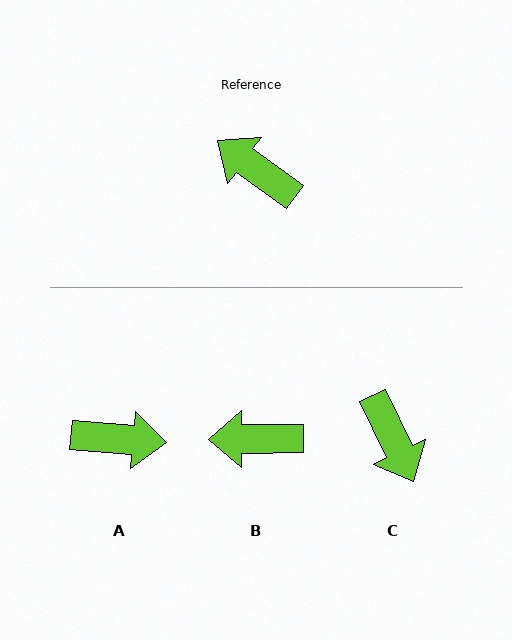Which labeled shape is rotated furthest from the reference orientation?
C, about 151 degrees away.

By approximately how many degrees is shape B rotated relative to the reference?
Approximately 36 degrees counter-clockwise.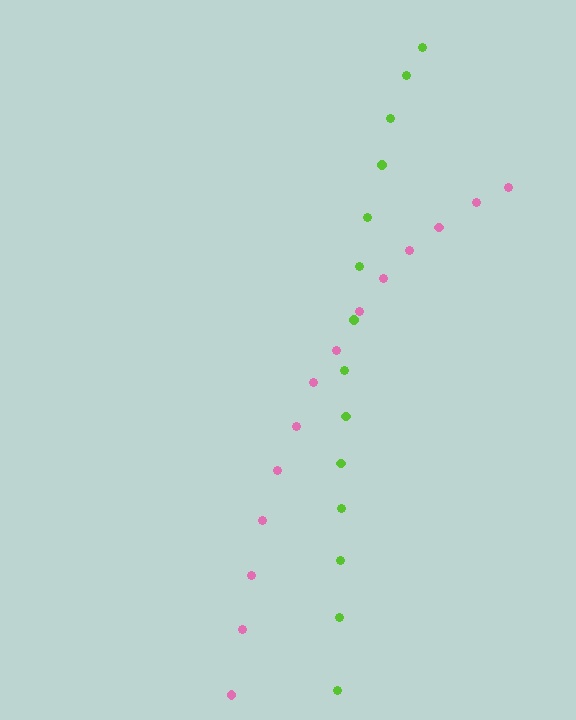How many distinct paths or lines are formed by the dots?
There are 2 distinct paths.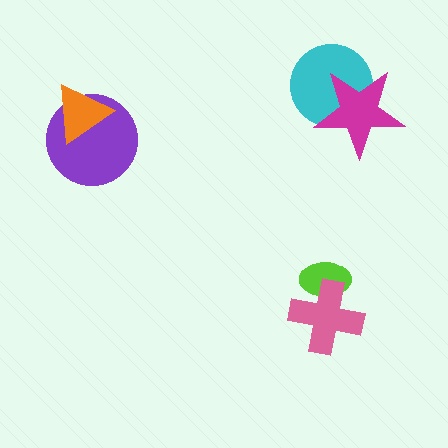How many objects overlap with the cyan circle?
1 object overlaps with the cyan circle.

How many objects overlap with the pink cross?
1 object overlaps with the pink cross.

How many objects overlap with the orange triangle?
1 object overlaps with the orange triangle.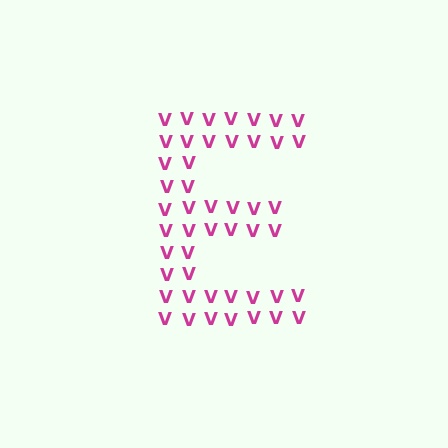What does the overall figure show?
The overall figure shows the letter E.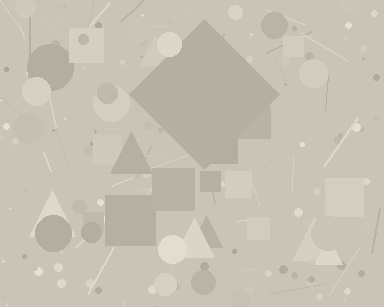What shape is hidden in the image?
A diamond is hidden in the image.